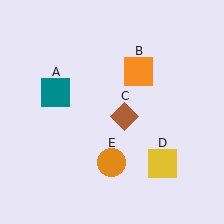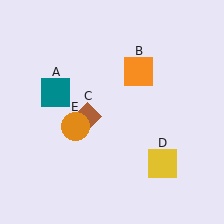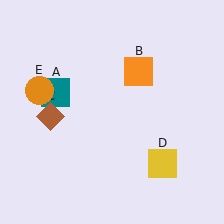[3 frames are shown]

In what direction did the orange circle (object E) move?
The orange circle (object E) moved up and to the left.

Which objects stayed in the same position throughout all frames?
Teal square (object A) and orange square (object B) and yellow square (object D) remained stationary.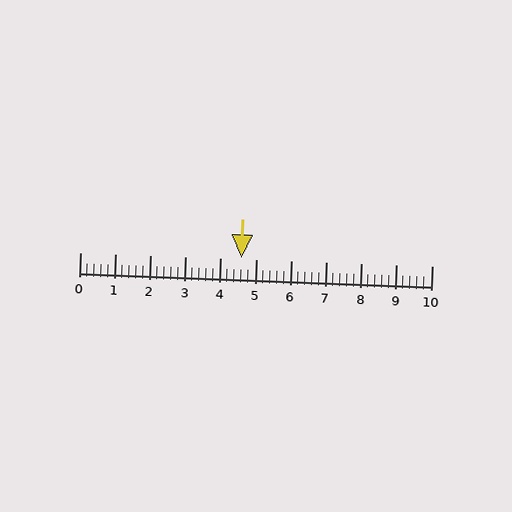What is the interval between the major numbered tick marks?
The major tick marks are spaced 1 units apart.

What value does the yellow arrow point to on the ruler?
The yellow arrow points to approximately 4.6.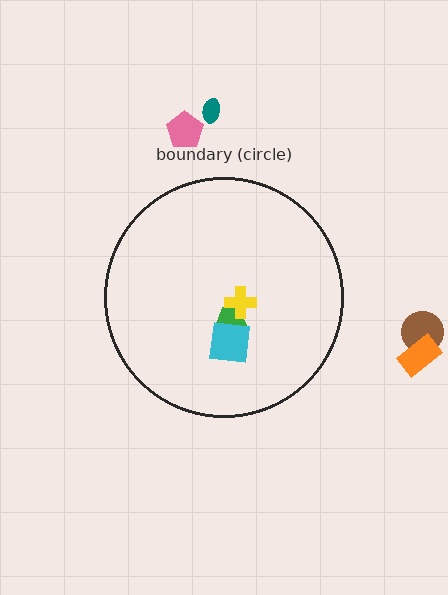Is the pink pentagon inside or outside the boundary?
Outside.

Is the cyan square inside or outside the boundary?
Inside.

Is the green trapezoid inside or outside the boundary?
Inside.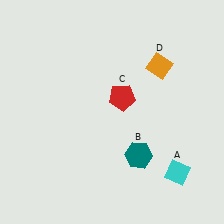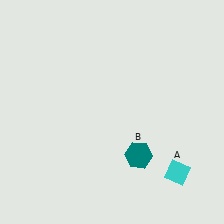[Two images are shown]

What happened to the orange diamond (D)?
The orange diamond (D) was removed in Image 2. It was in the top-right area of Image 1.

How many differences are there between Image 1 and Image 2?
There are 2 differences between the two images.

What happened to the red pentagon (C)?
The red pentagon (C) was removed in Image 2. It was in the top-right area of Image 1.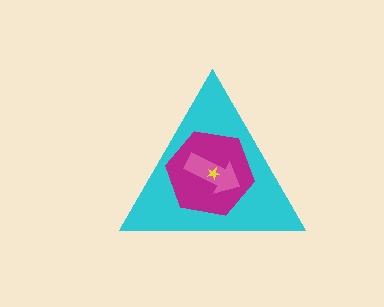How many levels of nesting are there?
4.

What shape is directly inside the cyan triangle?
The magenta hexagon.